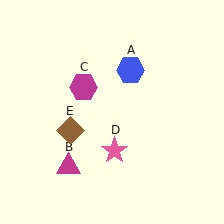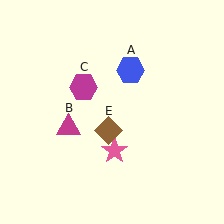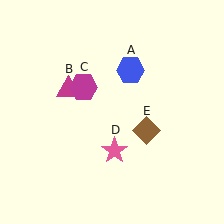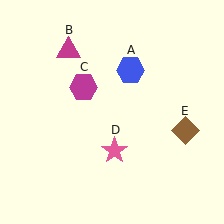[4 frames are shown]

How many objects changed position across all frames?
2 objects changed position: magenta triangle (object B), brown diamond (object E).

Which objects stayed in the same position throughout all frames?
Blue hexagon (object A) and magenta hexagon (object C) and pink star (object D) remained stationary.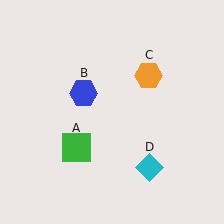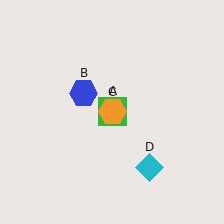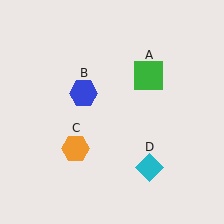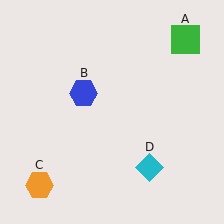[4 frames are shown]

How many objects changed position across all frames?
2 objects changed position: green square (object A), orange hexagon (object C).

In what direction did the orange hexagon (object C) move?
The orange hexagon (object C) moved down and to the left.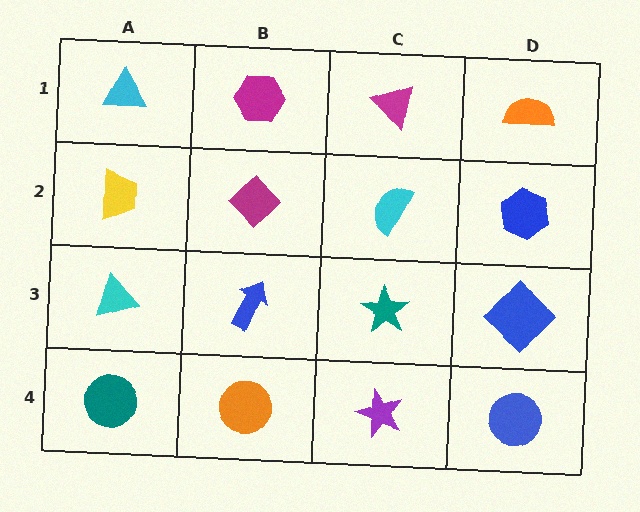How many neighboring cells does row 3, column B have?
4.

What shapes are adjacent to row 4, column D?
A blue diamond (row 3, column D), a purple star (row 4, column C).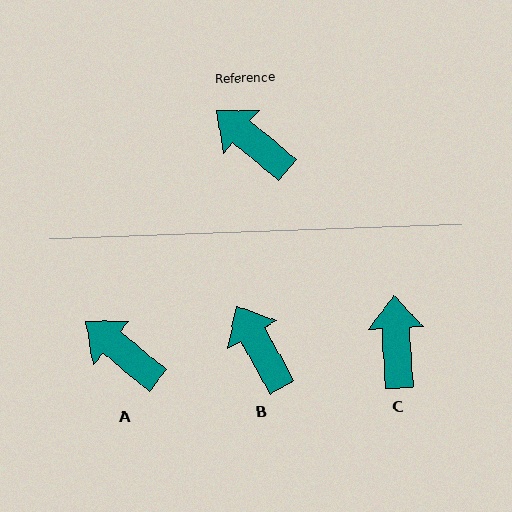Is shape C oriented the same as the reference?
No, it is off by about 47 degrees.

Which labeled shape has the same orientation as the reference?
A.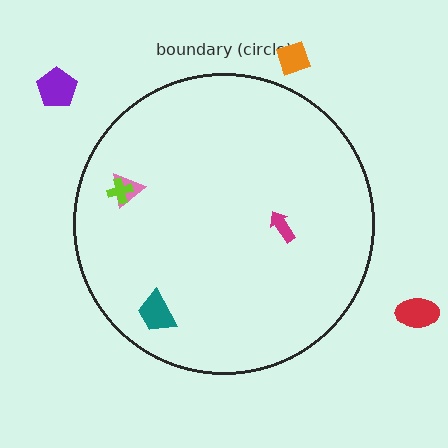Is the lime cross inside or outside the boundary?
Inside.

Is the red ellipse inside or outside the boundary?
Outside.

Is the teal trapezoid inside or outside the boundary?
Inside.